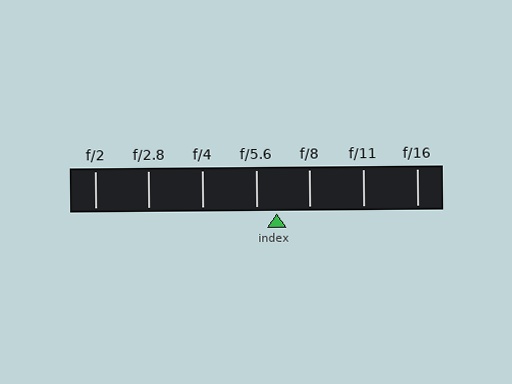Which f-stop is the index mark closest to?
The index mark is closest to f/5.6.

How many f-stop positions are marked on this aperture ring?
There are 7 f-stop positions marked.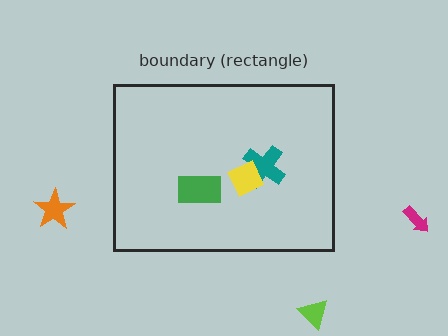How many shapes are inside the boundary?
3 inside, 3 outside.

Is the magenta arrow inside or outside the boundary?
Outside.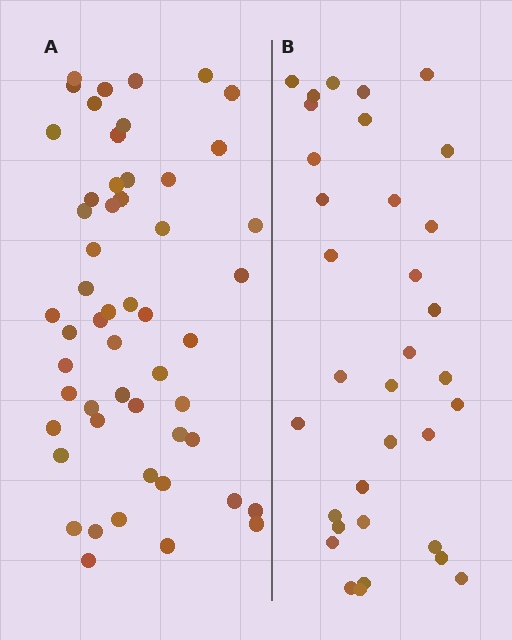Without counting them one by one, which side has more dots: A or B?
Region A (the left region) has more dots.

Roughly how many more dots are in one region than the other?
Region A has approximately 20 more dots than region B.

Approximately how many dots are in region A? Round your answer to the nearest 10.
About 50 dots. (The exact count is 53, which rounds to 50.)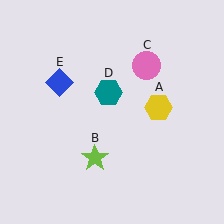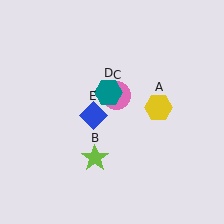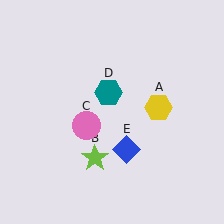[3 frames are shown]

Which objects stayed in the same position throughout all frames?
Yellow hexagon (object A) and lime star (object B) and teal hexagon (object D) remained stationary.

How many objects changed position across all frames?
2 objects changed position: pink circle (object C), blue diamond (object E).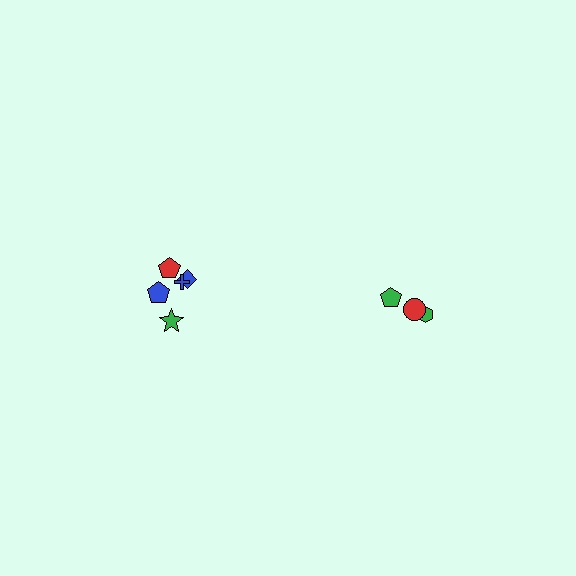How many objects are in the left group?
There are 5 objects.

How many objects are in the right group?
There are 3 objects.